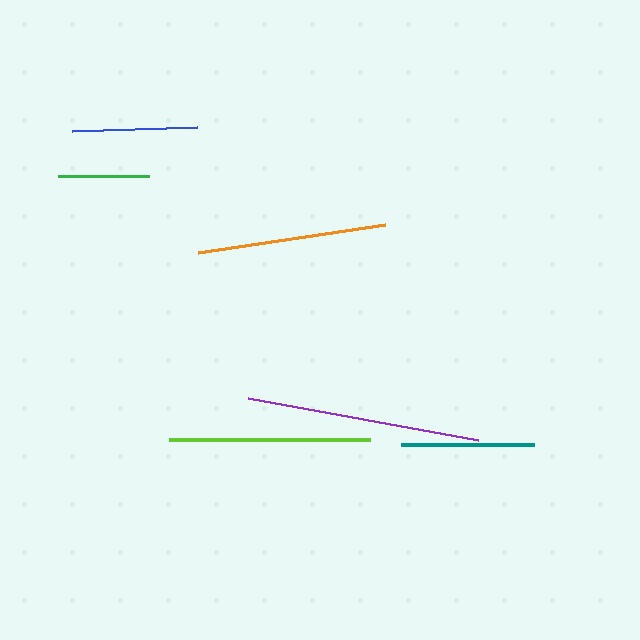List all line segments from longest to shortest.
From longest to shortest: purple, lime, orange, teal, blue, green.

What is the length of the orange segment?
The orange segment is approximately 189 pixels long.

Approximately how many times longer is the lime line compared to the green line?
The lime line is approximately 2.2 times the length of the green line.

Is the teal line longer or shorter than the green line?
The teal line is longer than the green line.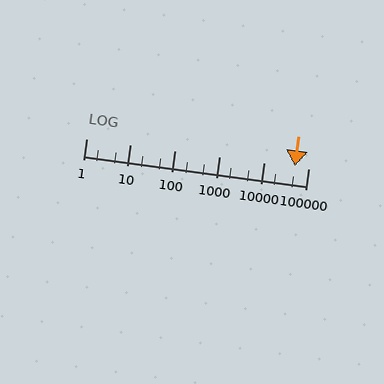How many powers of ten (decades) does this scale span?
The scale spans 5 decades, from 1 to 100000.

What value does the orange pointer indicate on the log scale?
The pointer indicates approximately 51000.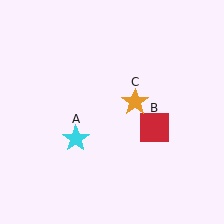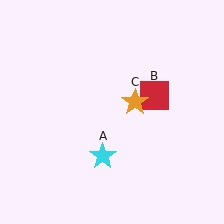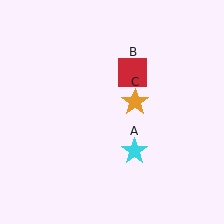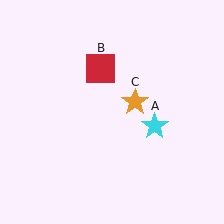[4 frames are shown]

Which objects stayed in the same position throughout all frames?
Orange star (object C) remained stationary.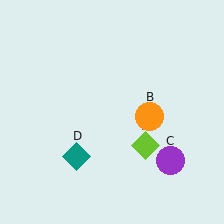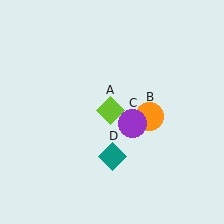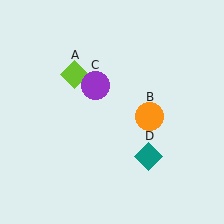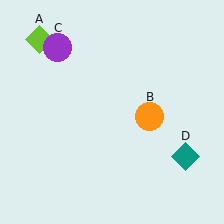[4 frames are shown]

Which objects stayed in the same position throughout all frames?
Orange circle (object B) remained stationary.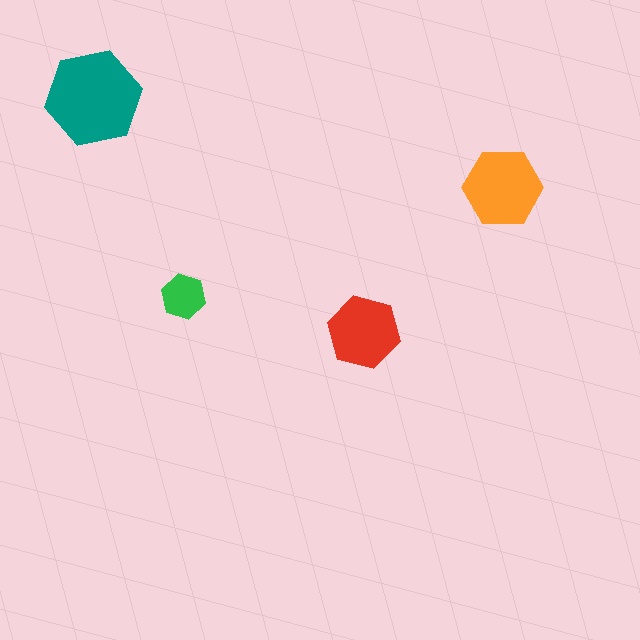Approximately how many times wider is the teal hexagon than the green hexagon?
About 2 times wider.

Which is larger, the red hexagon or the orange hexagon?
The orange one.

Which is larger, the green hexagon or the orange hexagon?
The orange one.